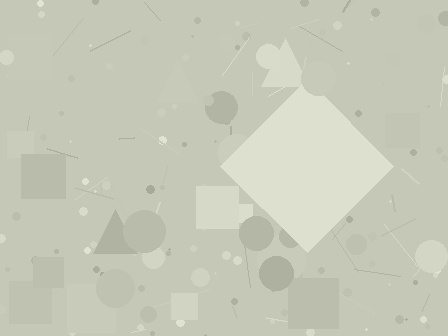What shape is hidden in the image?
A diamond is hidden in the image.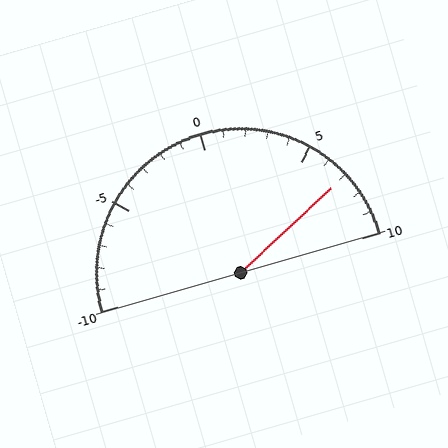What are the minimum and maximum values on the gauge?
The gauge ranges from -10 to 10.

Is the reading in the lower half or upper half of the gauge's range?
The reading is in the upper half of the range (-10 to 10).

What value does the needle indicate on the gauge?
The needle indicates approximately 7.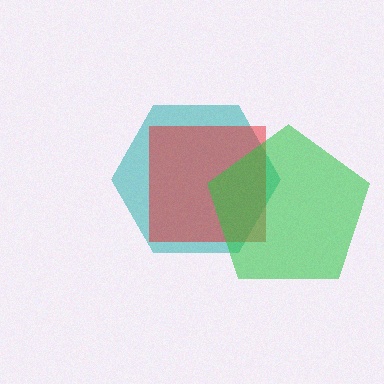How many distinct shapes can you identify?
There are 3 distinct shapes: a teal hexagon, a red square, a green pentagon.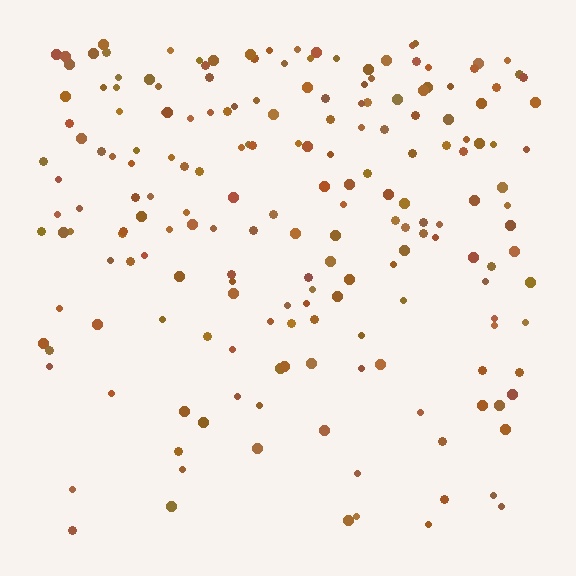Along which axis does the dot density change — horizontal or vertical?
Vertical.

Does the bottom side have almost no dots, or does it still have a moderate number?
Still a moderate number, just noticeably fewer than the top.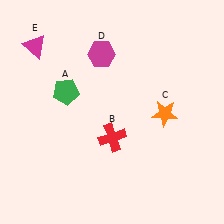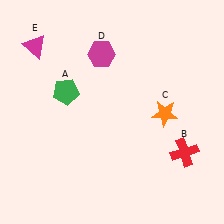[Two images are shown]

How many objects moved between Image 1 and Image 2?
1 object moved between the two images.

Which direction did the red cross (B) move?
The red cross (B) moved right.